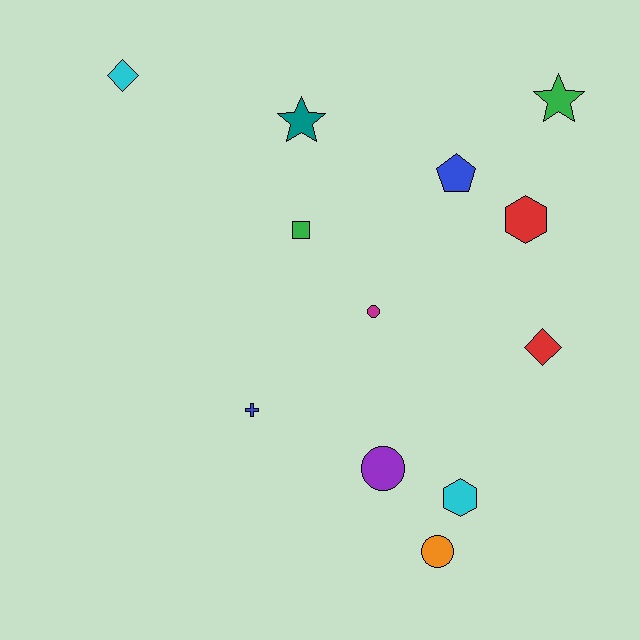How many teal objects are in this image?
There is 1 teal object.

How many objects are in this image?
There are 12 objects.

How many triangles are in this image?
There are no triangles.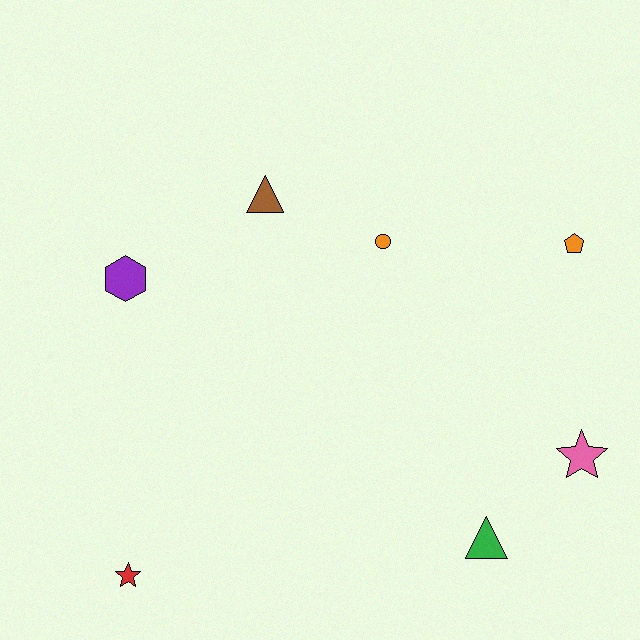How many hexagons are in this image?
There is 1 hexagon.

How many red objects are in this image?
There is 1 red object.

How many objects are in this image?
There are 7 objects.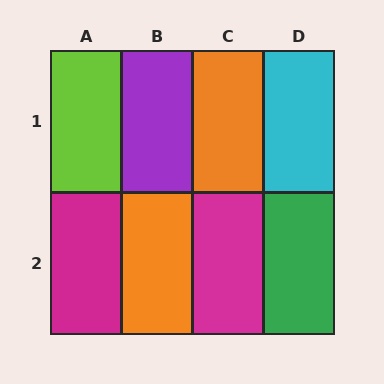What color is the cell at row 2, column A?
Magenta.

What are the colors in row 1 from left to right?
Lime, purple, orange, cyan.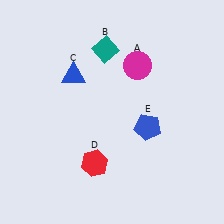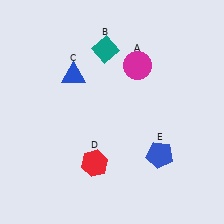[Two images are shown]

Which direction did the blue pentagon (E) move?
The blue pentagon (E) moved down.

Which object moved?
The blue pentagon (E) moved down.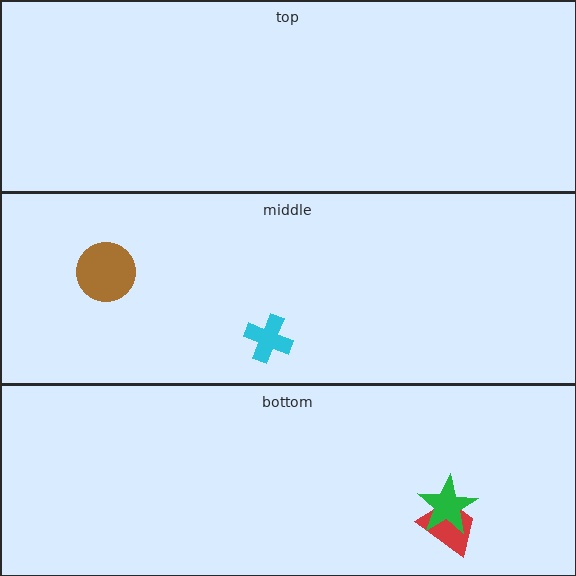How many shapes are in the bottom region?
2.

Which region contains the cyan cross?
The middle region.